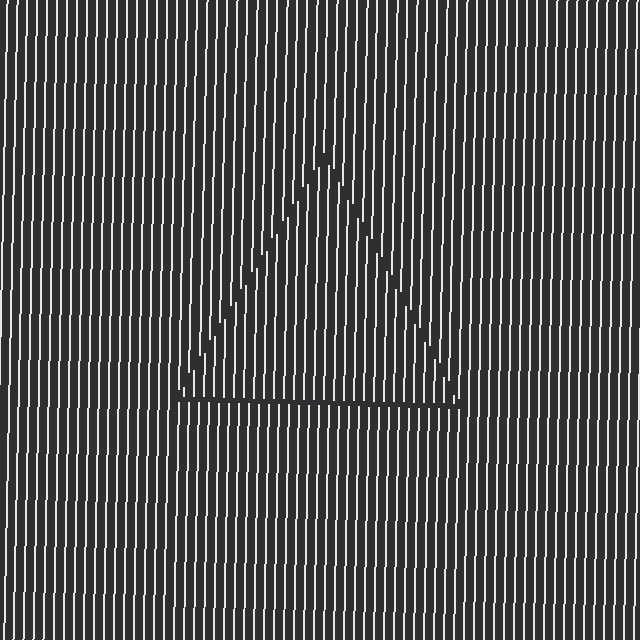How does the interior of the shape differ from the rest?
The interior of the shape contains the same grating, shifted by half a period — the contour is defined by the phase discontinuity where line-ends from the inner and outer gratings abut.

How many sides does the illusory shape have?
3 sides — the line-ends trace a triangle.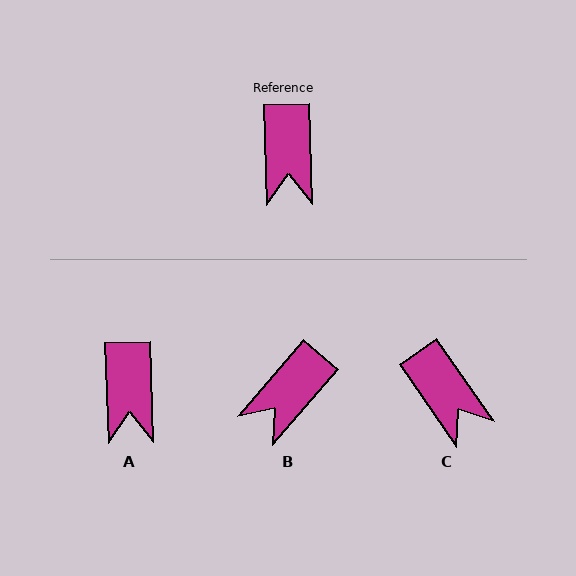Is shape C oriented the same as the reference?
No, it is off by about 33 degrees.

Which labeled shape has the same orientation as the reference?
A.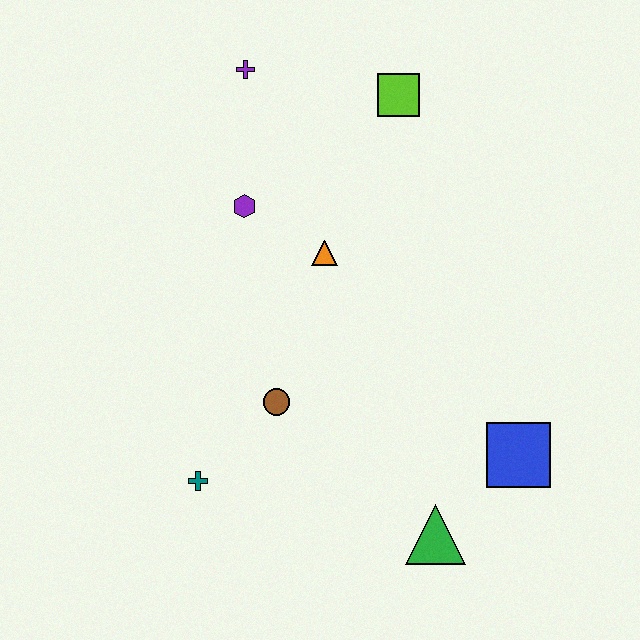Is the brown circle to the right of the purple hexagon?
Yes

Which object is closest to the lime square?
The purple cross is closest to the lime square.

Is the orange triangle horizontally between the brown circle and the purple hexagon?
No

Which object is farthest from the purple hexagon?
The green triangle is farthest from the purple hexagon.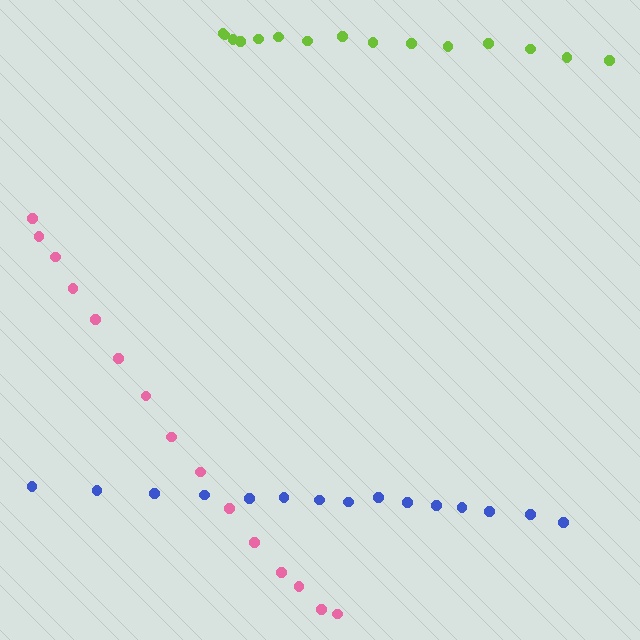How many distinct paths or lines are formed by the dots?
There are 3 distinct paths.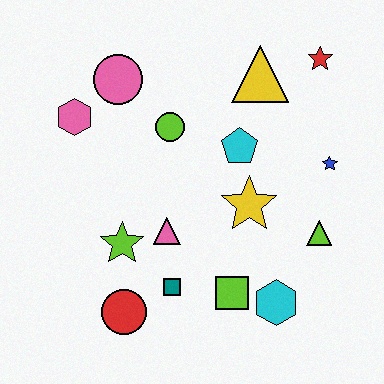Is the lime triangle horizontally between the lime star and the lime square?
No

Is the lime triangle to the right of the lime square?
Yes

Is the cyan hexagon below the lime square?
Yes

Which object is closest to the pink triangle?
The lime star is closest to the pink triangle.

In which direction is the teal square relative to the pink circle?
The teal square is below the pink circle.